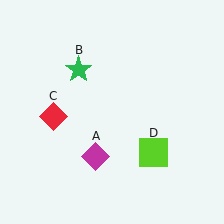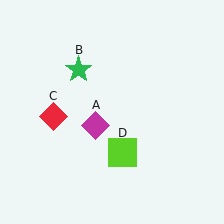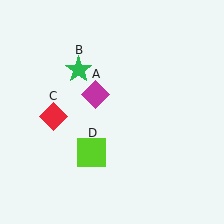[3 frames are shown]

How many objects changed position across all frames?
2 objects changed position: magenta diamond (object A), lime square (object D).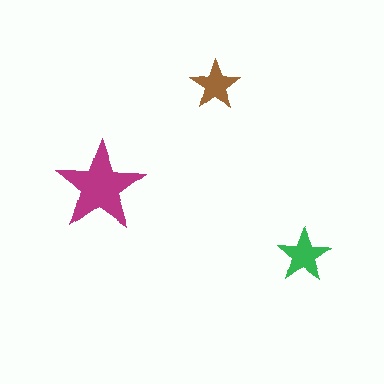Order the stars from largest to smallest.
the magenta one, the green one, the brown one.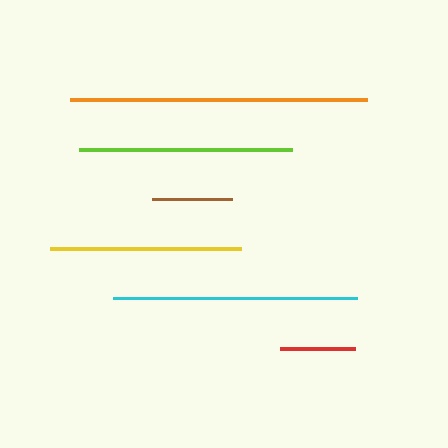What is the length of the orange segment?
The orange segment is approximately 297 pixels long.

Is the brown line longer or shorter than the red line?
The brown line is longer than the red line.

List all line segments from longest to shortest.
From longest to shortest: orange, cyan, lime, yellow, brown, red.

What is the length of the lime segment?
The lime segment is approximately 213 pixels long.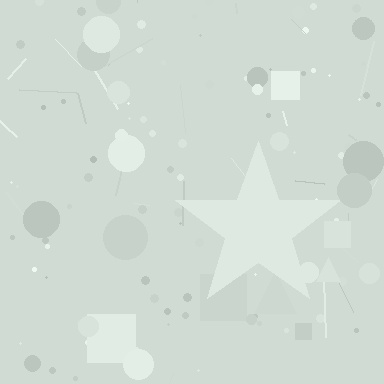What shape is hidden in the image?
A star is hidden in the image.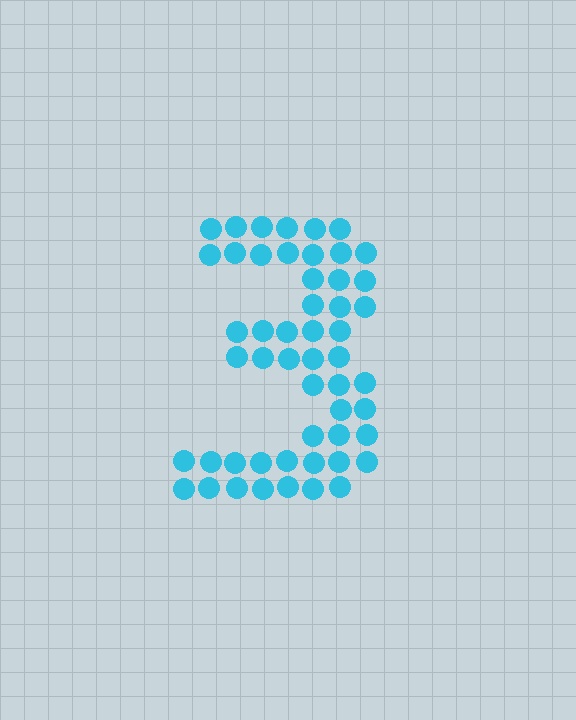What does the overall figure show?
The overall figure shows the digit 3.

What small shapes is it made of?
It is made of small circles.